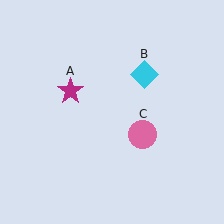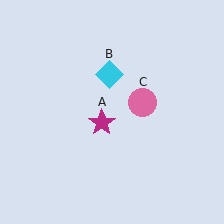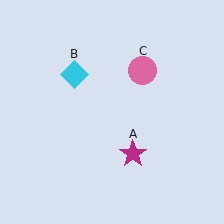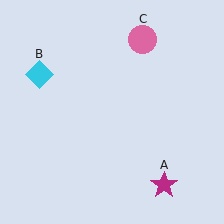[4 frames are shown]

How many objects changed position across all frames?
3 objects changed position: magenta star (object A), cyan diamond (object B), pink circle (object C).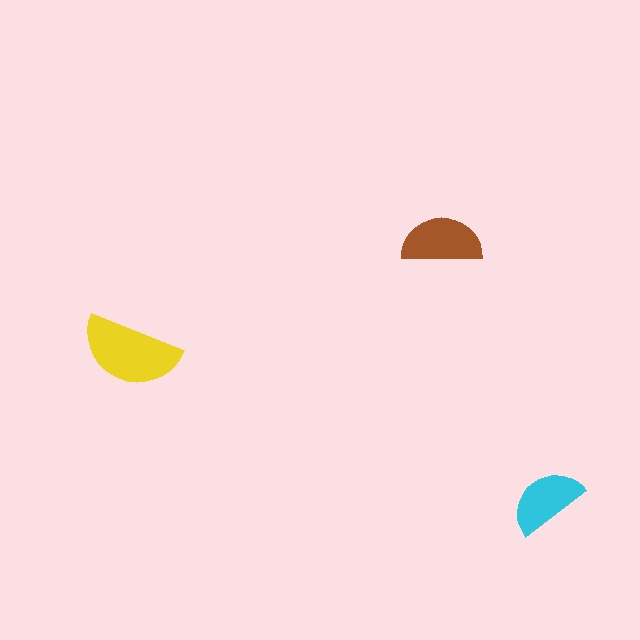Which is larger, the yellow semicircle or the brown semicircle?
The yellow one.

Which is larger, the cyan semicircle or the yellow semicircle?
The yellow one.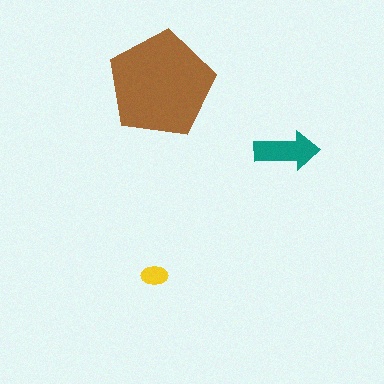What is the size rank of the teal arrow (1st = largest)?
2nd.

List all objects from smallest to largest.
The yellow ellipse, the teal arrow, the brown pentagon.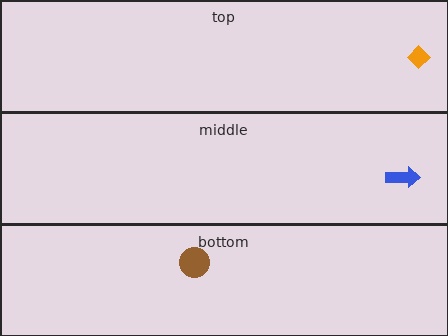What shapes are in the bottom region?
The brown circle.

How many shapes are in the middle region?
1.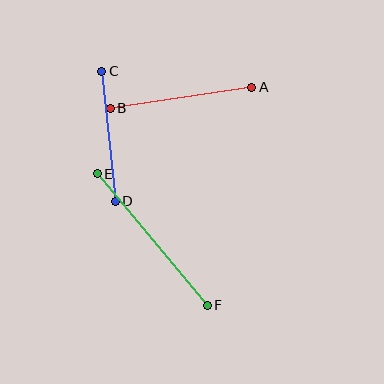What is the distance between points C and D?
The distance is approximately 131 pixels.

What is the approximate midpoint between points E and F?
The midpoint is at approximately (152, 239) pixels.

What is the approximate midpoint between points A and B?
The midpoint is at approximately (181, 98) pixels.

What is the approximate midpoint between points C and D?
The midpoint is at approximately (109, 136) pixels.